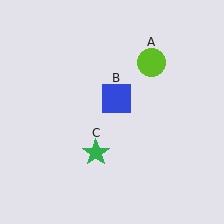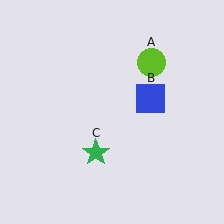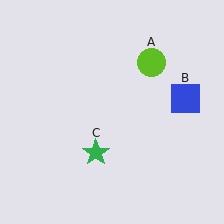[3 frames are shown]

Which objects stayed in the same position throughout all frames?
Lime circle (object A) and green star (object C) remained stationary.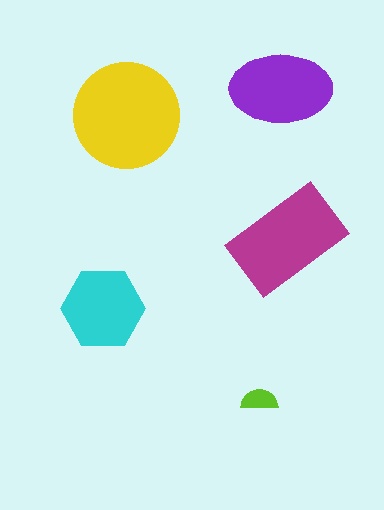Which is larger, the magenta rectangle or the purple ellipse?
The magenta rectangle.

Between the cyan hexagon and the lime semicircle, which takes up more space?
The cyan hexagon.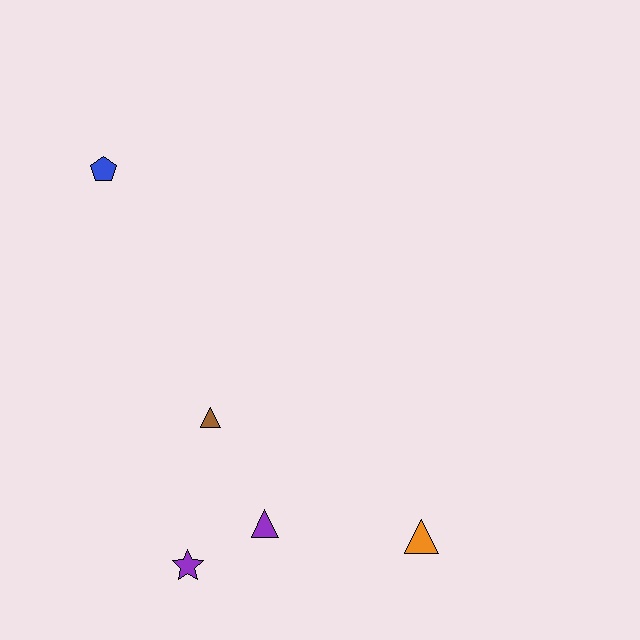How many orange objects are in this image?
There is 1 orange object.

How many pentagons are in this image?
There is 1 pentagon.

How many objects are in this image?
There are 5 objects.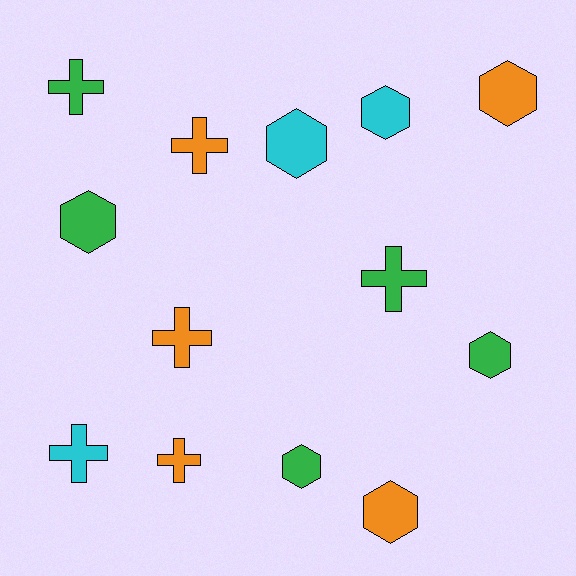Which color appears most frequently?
Orange, with 5 objects.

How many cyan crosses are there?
There is 1 cyan cross.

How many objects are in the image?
There are 13 objects.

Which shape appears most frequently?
Hexagon, with 7 objects.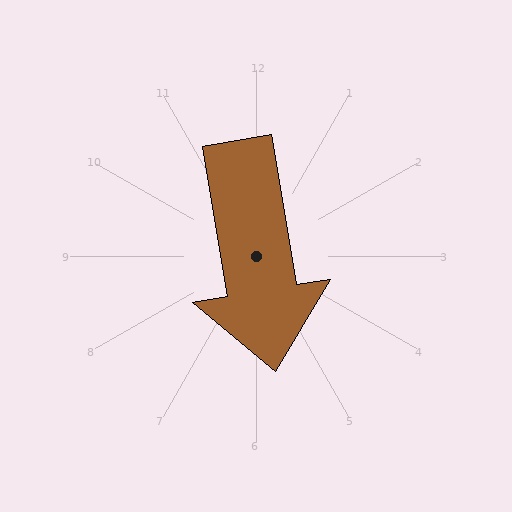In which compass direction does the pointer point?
South.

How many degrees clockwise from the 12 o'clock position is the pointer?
Approximately 171 degrees.